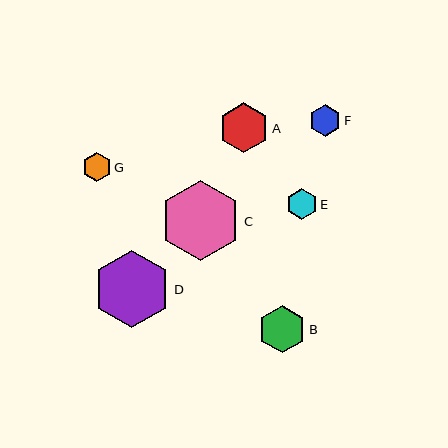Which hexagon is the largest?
Hexagon C is the largest with a size of approximately 80 pixels.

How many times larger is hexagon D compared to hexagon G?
Hexagon D is approximately 2.7 times the size of hexagon G.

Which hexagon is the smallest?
Hexagon G is the smallest with a size of approximately 29 pixels.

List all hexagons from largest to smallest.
From largest to smallest: C, D, A, B, F, E, G.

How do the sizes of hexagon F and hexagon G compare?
Hexagon F and hexagon G are approximately the same size.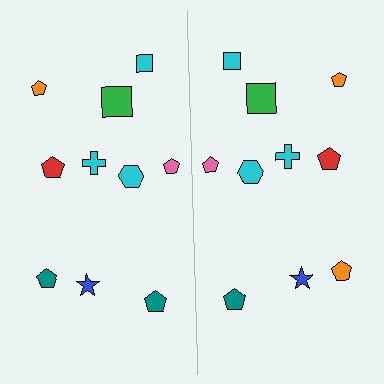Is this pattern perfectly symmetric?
No, the pattern is not perfectly symmetric. The orange pentagon on the right side breaks the symmetry — its mirror counterpart is teal.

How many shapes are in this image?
There are 20 shapes in this image.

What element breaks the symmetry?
The orange pentagon on the right side breaks the symmetry — its mirror counterpart is teal.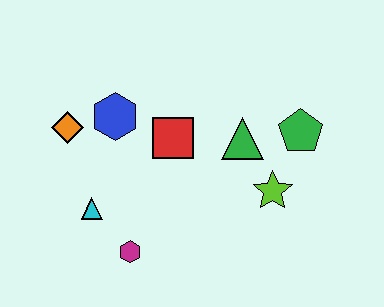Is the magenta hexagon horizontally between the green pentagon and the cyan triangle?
Yes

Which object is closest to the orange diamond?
The blue hexagon is closest to the orange diamond.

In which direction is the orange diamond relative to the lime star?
The orange diamond is to the left of the lime star.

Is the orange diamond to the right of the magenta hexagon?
No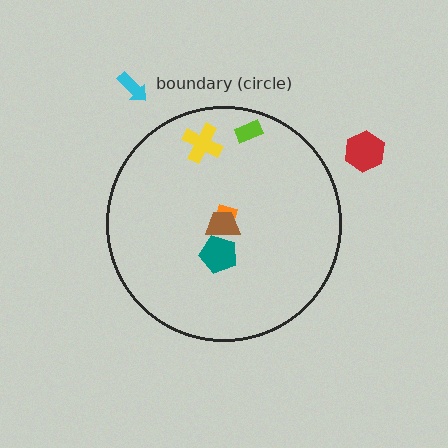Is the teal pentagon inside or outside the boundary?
Inside.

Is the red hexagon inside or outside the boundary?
Outside.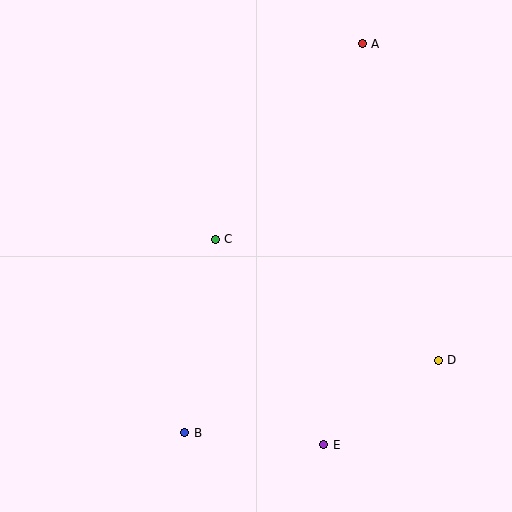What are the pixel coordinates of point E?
Point E is at (324, 445).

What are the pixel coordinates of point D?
Point D is at (438, 360).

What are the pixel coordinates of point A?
Point A is at (362, 44).